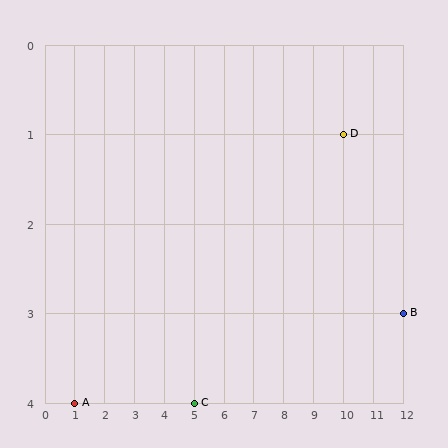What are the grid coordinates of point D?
Point D is at grid coordinates (10, 1).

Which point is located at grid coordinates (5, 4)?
Point C is at (5, 4).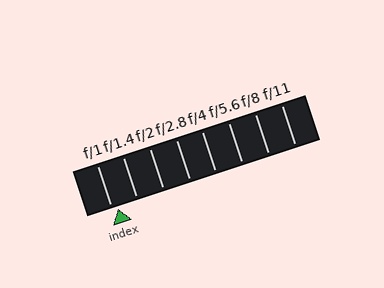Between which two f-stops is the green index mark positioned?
The index mark is between f/1 and f/1.4.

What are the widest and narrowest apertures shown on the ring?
The widest aperture shown is f/1 and the narrowest is f/11.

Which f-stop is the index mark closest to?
The index mark is closest to f/1.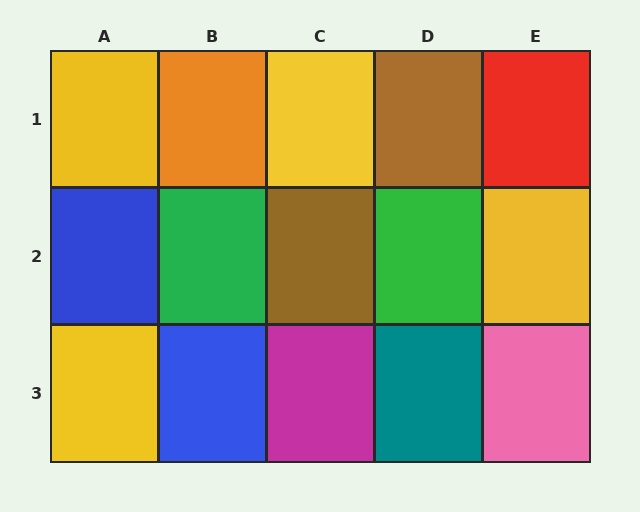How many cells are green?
2 cells are green.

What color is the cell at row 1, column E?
Red.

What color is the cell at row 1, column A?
Yellow.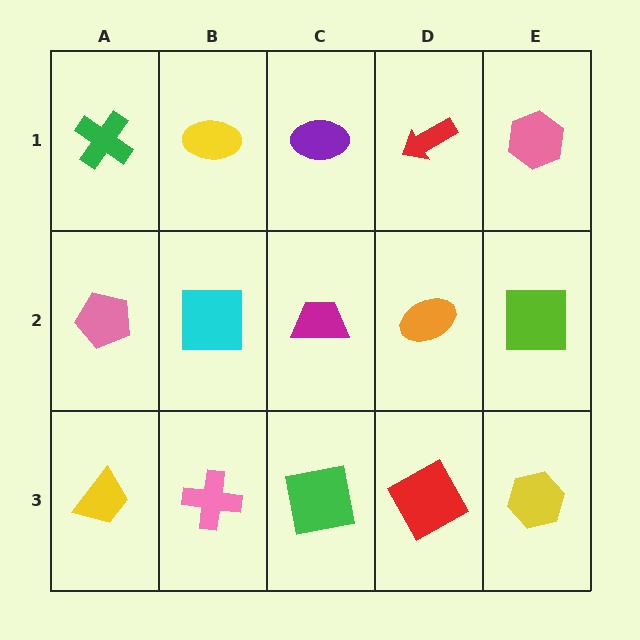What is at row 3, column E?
A yellow hexagon.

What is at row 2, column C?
A magenta trapezoid.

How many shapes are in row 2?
5 shapes.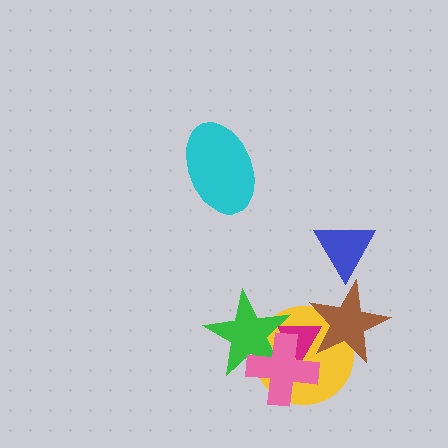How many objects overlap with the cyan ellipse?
0 objects overlap with the cyan ellipse.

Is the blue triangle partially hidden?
No, no other shape covers it.